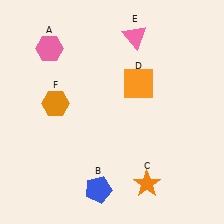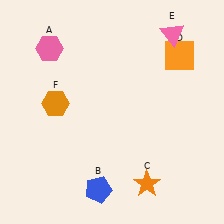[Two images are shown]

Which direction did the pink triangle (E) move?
The pink triangle (E) moved right.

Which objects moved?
The objects that moved are: the orange square (D), the pink triangle (E).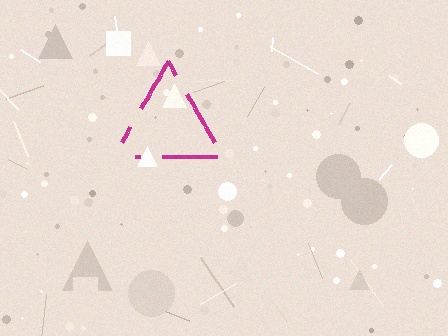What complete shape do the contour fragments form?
The contour fragments form a triangle.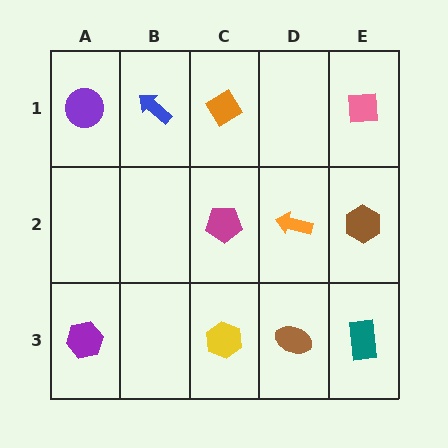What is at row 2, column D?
An orange arrow.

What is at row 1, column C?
An orange diamond.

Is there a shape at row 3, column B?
No, that cell is empty.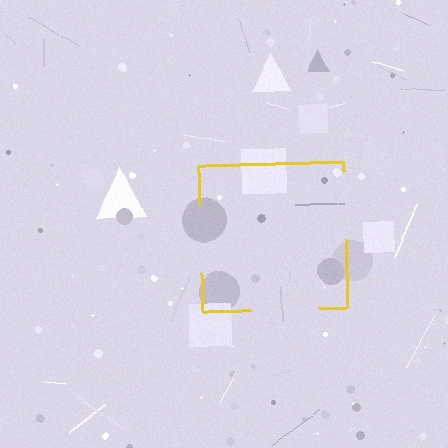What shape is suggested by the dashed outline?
The dashed outline suggests a square.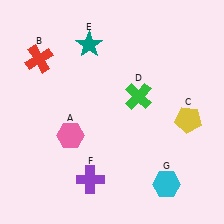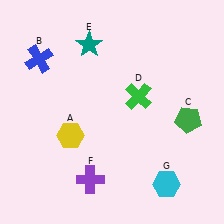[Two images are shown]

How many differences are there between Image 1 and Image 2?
There are 3 differences between the two images.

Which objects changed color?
A changed from pink to yellow. B changed from red to blue. C changed from yellow to green.